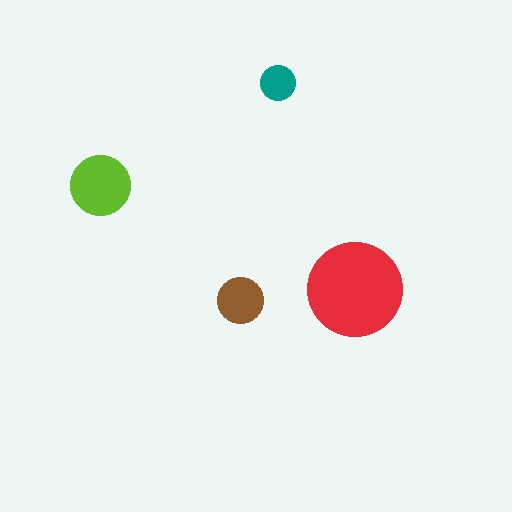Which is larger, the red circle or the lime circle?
The red one.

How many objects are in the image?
There are 4 objects in the image.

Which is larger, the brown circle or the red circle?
The red one.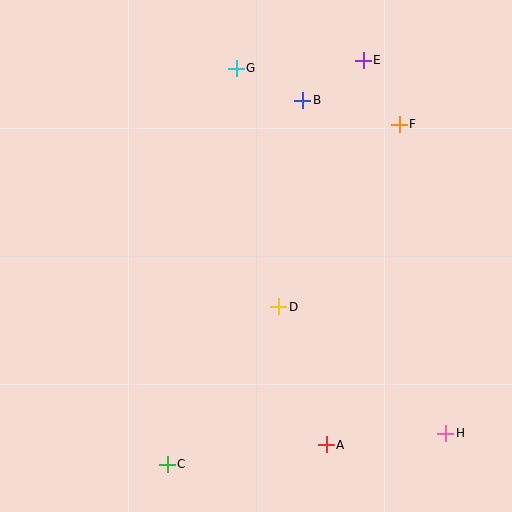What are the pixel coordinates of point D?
Point D is at (279, 307).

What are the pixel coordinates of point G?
Point G is at (236, 68).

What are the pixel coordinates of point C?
Point C is at (167, 464).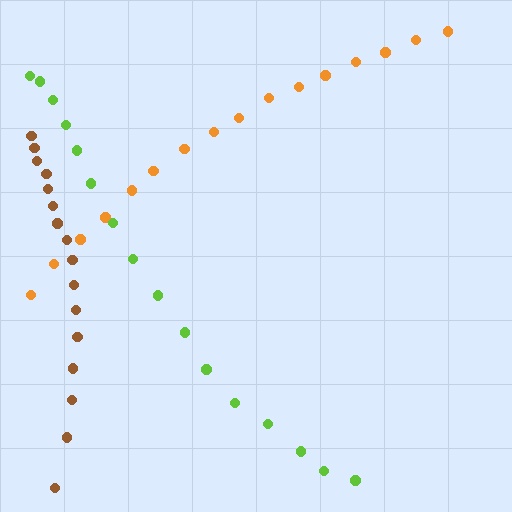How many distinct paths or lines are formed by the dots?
There are 3 distinct paths.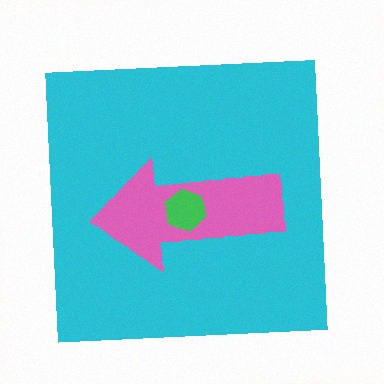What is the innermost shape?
The green hexagon.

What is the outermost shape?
The cyan square.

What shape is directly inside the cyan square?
The pink arrow.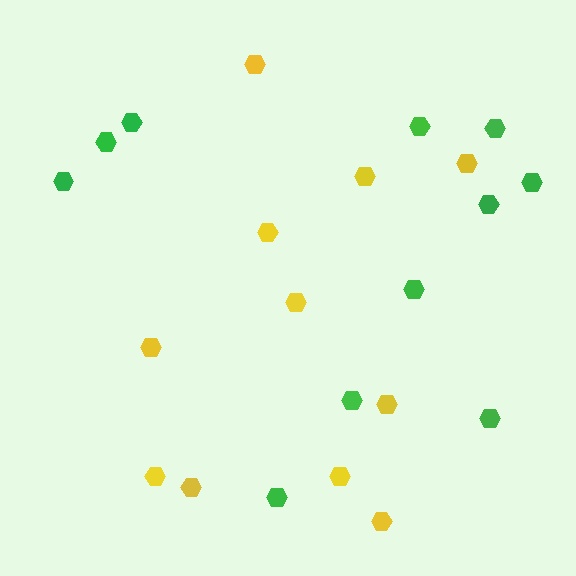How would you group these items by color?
There are 2 groups: one group of yellow hexagons (11) and one group of green hexagons (11).